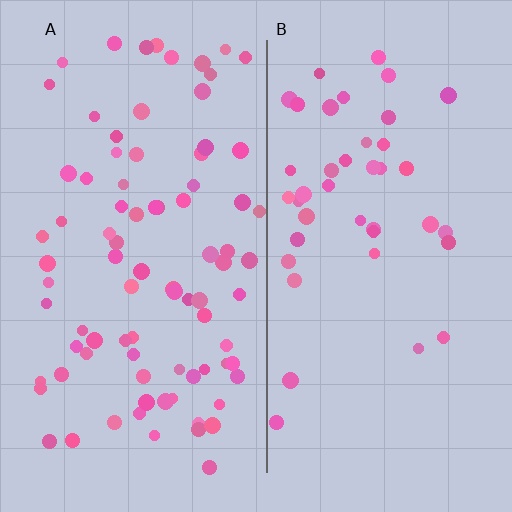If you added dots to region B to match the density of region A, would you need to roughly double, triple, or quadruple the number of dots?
Approximately double.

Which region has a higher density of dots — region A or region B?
A (the left).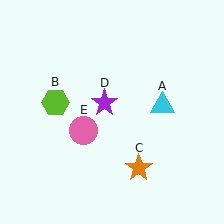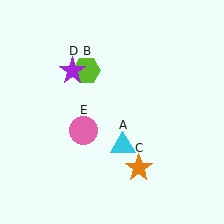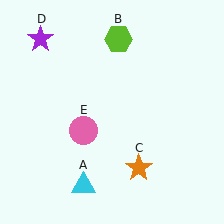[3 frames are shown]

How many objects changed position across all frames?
3 objects changed position: cyan triangle (object A), lime hexagon (object B), purple star (object D).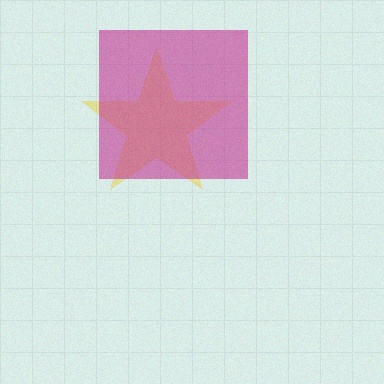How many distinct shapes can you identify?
There are 2 distinct shapes: a yellow star, a magenta square.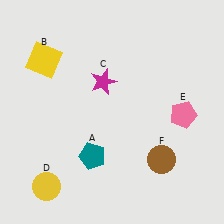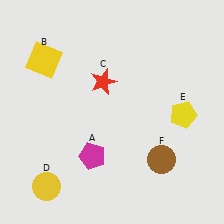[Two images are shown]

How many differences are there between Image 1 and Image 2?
There are 3 differences between the two images.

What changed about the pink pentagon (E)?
In Image 1, E is pink. In Image 2, it changed to yellow.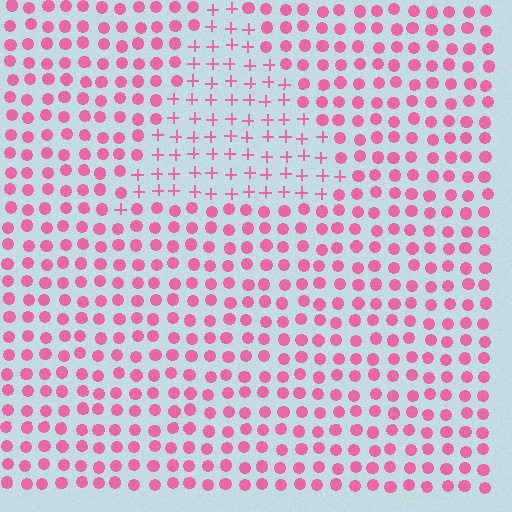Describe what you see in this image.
The image is filled with small pink elements arranged in a uniform grid. A triangle-shaped region contains plus signs, while the surrounding area contains circles. The boundary is defined purely by the change in element shape.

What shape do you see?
I see a triangle.